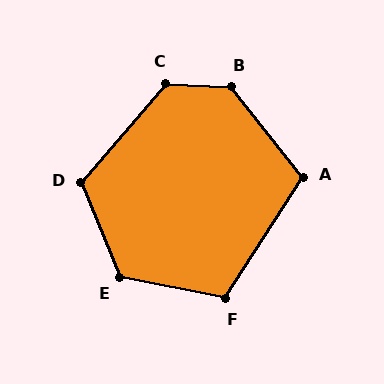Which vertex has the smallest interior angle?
A, at approximately 109 degrees.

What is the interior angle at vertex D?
Approximately 117 degrees (obtuse).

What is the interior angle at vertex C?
Approximately 127 degrees (obtuse).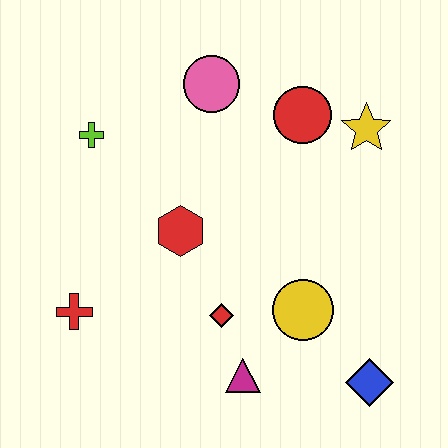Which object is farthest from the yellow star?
The red cross is farthest from the yellow star.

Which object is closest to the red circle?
The yellow star is closest to the red circle.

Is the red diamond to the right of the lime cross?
Yes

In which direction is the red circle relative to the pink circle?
The red circle is to the right of the pink circle.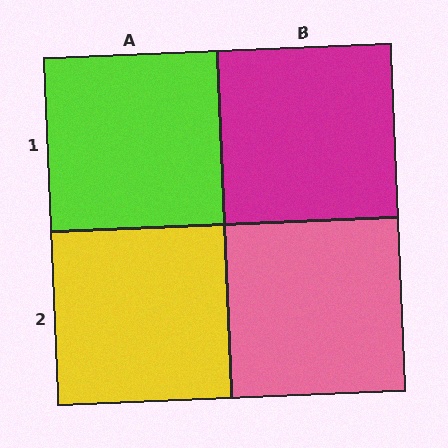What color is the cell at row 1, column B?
Magenta.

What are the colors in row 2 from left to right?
Yellow, pink.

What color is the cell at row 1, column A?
Lime.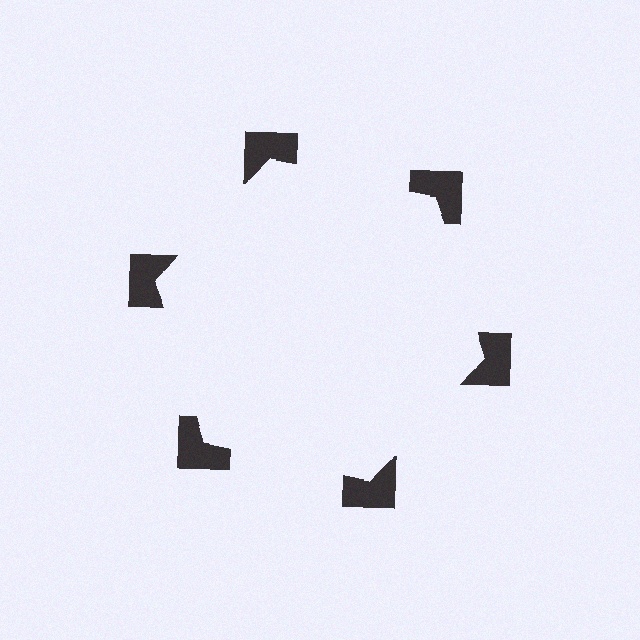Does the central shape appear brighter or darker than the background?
It typically appears slightly brighter than the background, even though no actual brightness change is drawn.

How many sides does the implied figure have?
6 sides.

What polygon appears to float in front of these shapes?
An illusory hexagon — its edges are inferred from the aligned wedge cuts in the notched squares, not physically drawn.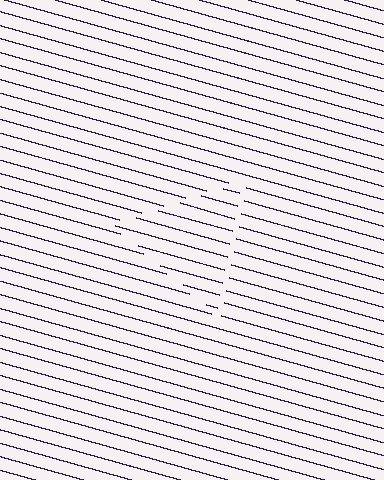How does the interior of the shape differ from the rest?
The interior of the shape contains the same grating, shifted by half a period — the contour is defined by the phase discontinuity where line-ends from the inner and outer gratings abut.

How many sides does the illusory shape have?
3 sides — the line-ends trace a triangle.